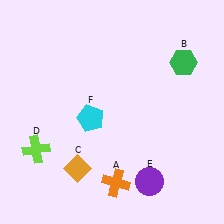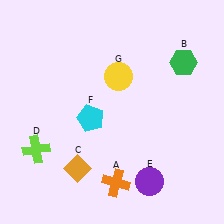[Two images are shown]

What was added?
A yellow circle (G) was added in Image 2.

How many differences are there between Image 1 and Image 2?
There is 1 difference between the two images.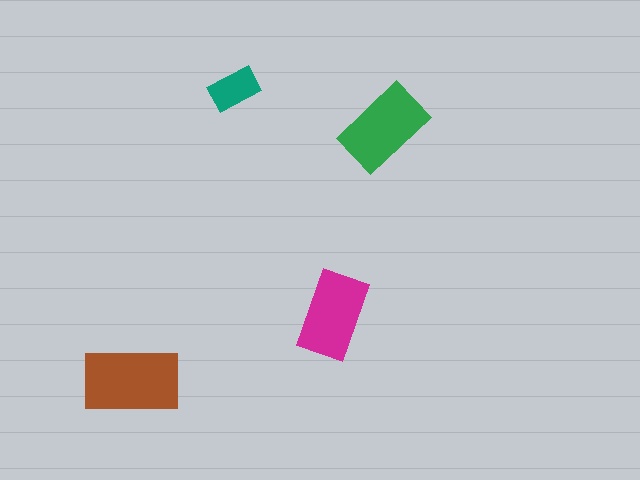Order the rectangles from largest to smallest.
the brown one, the green one, the magenta one, the teal one.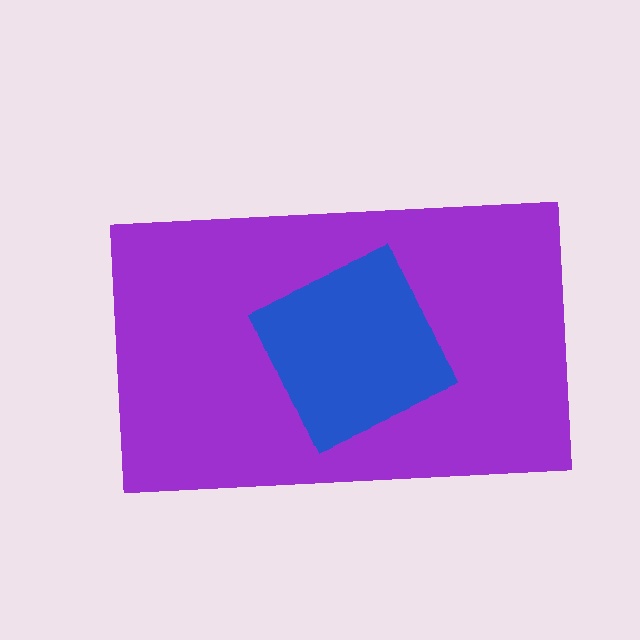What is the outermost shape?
The purple rectangle.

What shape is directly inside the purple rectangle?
The blue diamond.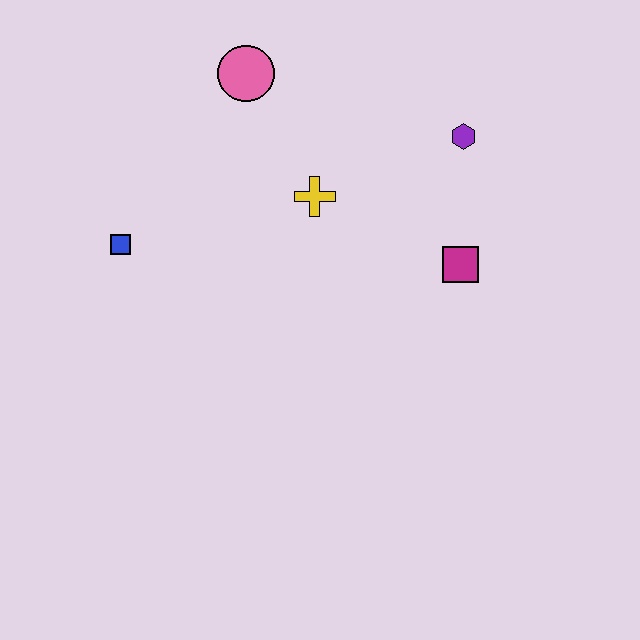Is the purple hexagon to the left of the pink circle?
No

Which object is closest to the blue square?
The yellow cross is closest to the blue square.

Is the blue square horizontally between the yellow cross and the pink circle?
No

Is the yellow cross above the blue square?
Yes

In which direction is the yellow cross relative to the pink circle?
The yellow cross is below the pink circle.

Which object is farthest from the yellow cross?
The blue square is farthest from the yellow cross.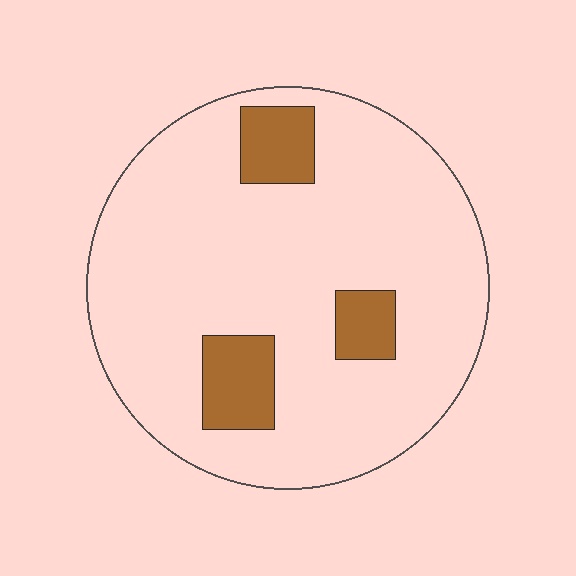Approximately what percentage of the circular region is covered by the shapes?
Approximately 15%.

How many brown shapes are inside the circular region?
3.